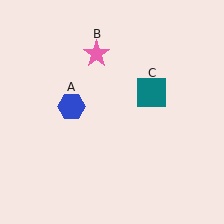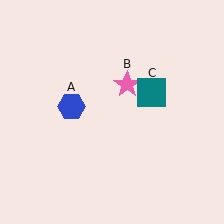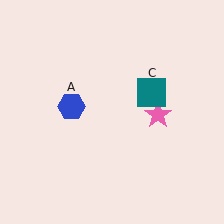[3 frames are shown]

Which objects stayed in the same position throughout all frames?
Blue hexagon (object A) and teal square (object C) remained stationary.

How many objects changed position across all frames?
1 object changed position: pink star (object B).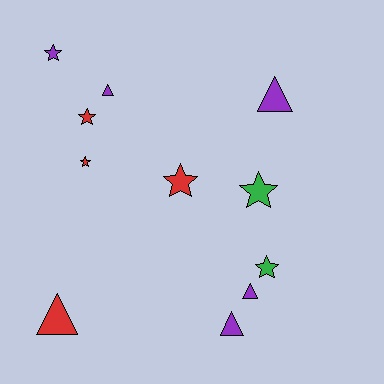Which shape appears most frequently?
Star, with 6 objects.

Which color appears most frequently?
Purple, with 5 objects.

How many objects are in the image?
There are 11 objects.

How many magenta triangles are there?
There are no magenta triangles.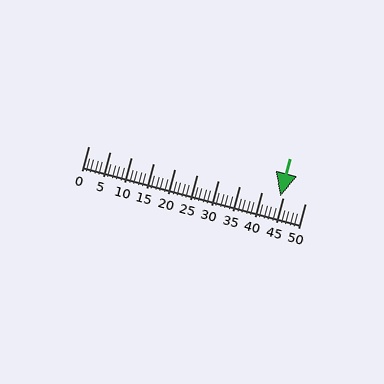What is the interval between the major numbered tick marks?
The major tick marks are spaced 5 units apart.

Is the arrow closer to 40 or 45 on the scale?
The arrow is closer to 45.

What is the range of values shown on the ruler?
The ruler shows values from 0 to 50.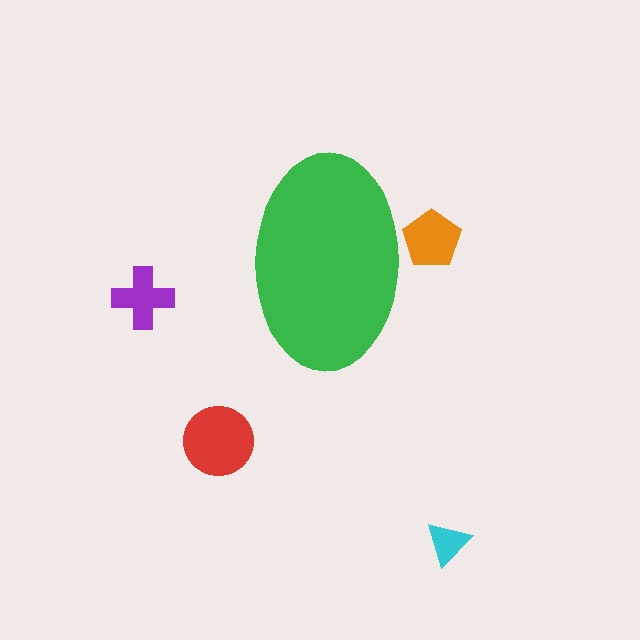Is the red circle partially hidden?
No, the red circle is fully visible.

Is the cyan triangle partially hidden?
No, the cyan triangle is fully visible.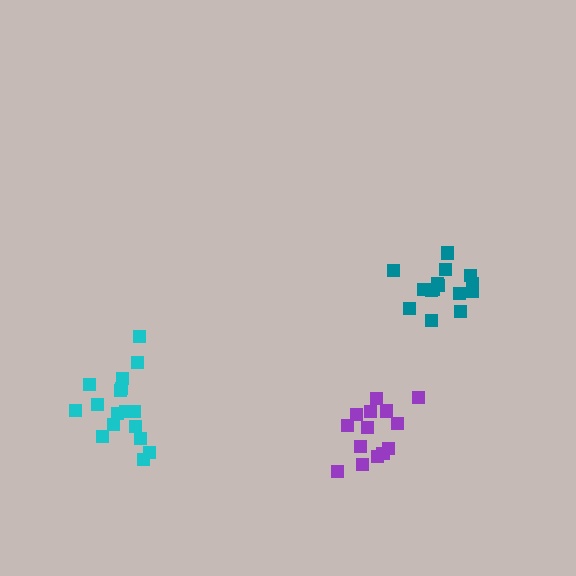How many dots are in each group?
Group 1: 14 dots, Group 2: 16 dots, Group 3: 17 dots (47 total).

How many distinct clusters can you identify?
There are 3 distinct clusters.